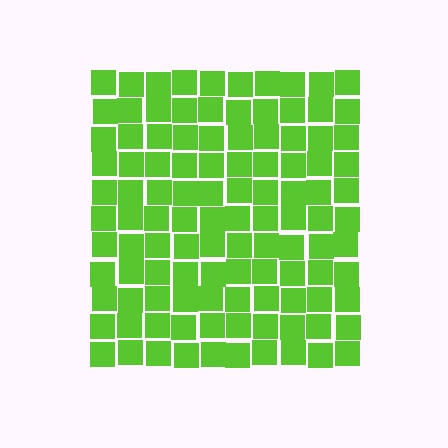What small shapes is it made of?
It is made of small squares.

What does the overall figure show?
The overall figure shows a square.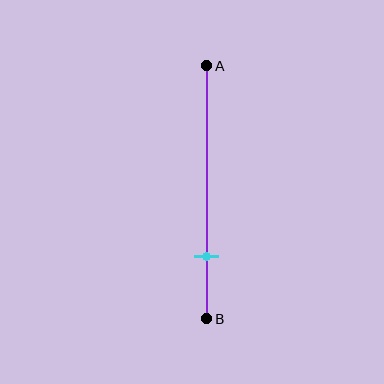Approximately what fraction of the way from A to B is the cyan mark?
The cyan mark is approximately 75% of the way from A to B.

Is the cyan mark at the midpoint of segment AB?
No, the mark is at about 75% from A, not at the 50% midpoint.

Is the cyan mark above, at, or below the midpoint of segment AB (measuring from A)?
The cyan mark is below the midpoint of segment AB.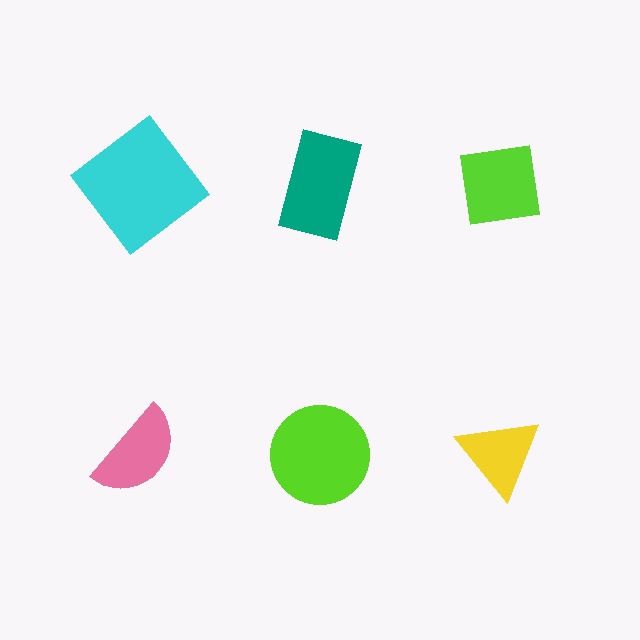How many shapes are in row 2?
3 shapes.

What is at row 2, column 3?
A yellow triangle.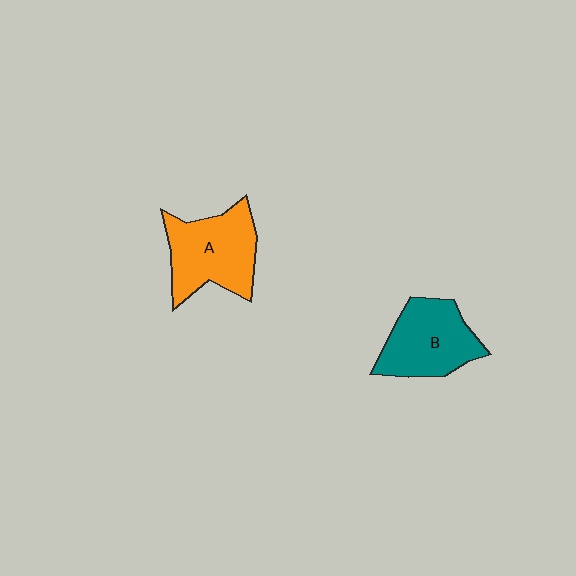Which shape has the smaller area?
Shape B (teal).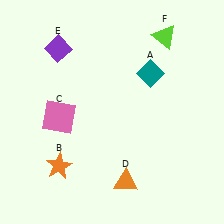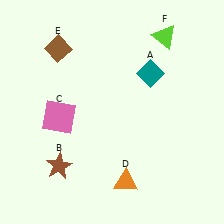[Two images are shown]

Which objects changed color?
B changed from orange to brown. E changed from purple to brown.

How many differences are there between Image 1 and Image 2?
There are 2 differences between the two images.